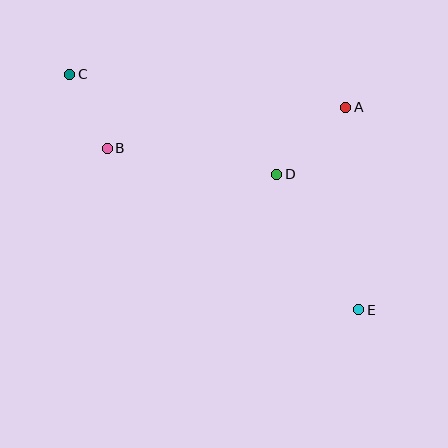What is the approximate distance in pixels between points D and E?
The distance between D and E is approximately 158 pixels.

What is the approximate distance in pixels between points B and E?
The distance between B and E is approximately 299 pixels.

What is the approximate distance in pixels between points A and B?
The distance between A and B is approximately 242 pixels.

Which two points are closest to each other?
Points B and C are closest to each other.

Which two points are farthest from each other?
Points C and E are farthest from each other.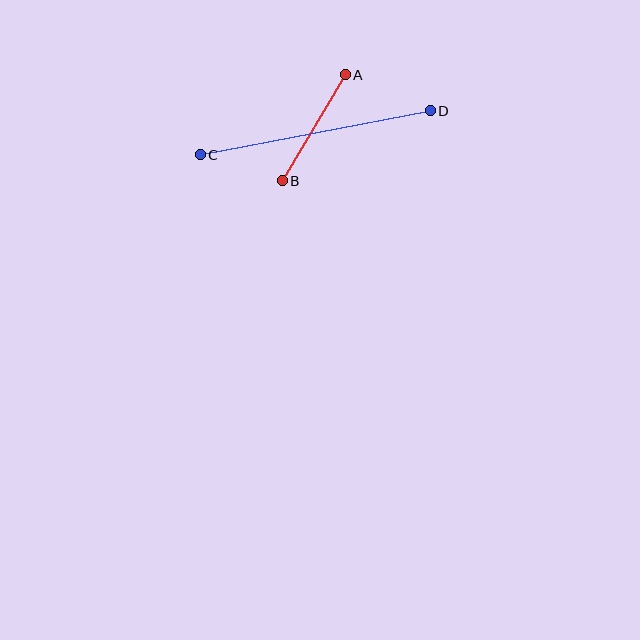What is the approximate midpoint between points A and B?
The midpoint is at approximately (314, 128) pixels.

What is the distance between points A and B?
The distance is approximately 123 pixels.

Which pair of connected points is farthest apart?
Points C and D are farthest apart.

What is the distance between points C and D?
The distance is approximately 234 pixels.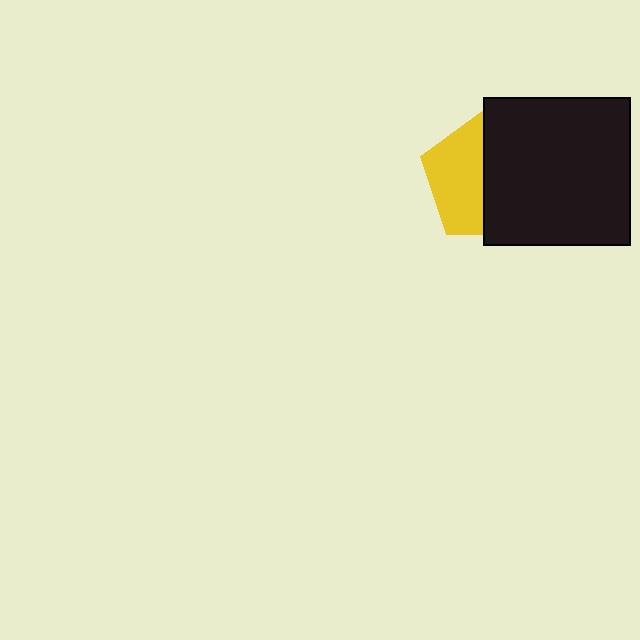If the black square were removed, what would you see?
You would see the complete yellow pentagon.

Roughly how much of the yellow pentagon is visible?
About half of it is visible (roughly 46%).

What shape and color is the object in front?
The object in front is a black square.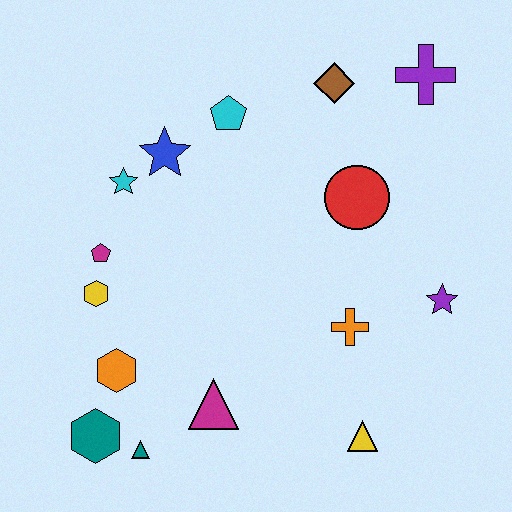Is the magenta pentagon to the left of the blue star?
Yes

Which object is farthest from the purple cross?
The teal hexagon is farthest from the purple cross.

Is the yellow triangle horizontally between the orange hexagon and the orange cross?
No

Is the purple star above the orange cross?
Yes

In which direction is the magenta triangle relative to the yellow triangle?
The magenta triangle is to the left of the yellow triangle.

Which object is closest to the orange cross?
The purple star is closest to the orange cross.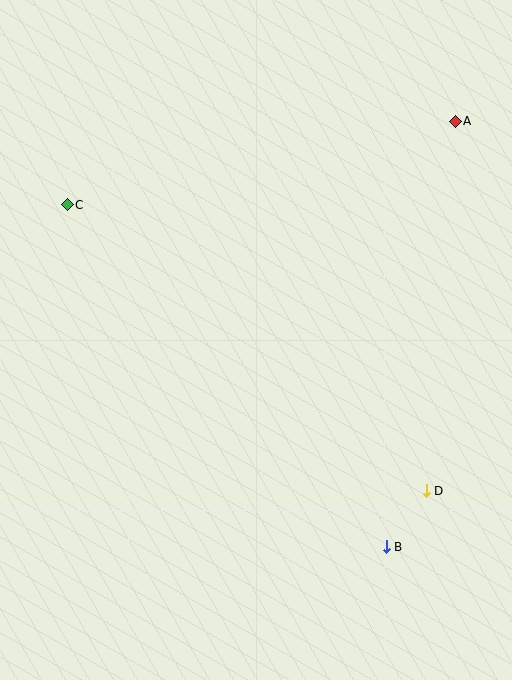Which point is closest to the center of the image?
Point D at (426, 491) is closest to the center.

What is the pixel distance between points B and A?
The distance between B and A is 431 pixels.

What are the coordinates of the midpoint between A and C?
The midpoint between A and C is at (261, 163).